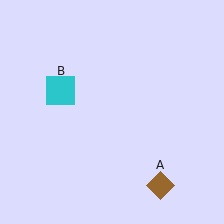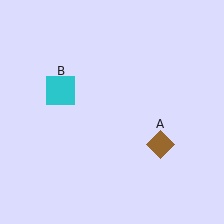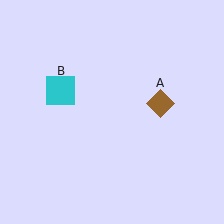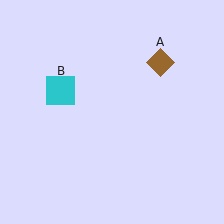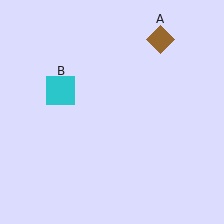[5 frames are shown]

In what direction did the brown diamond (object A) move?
The brown diamond (object A) moved up.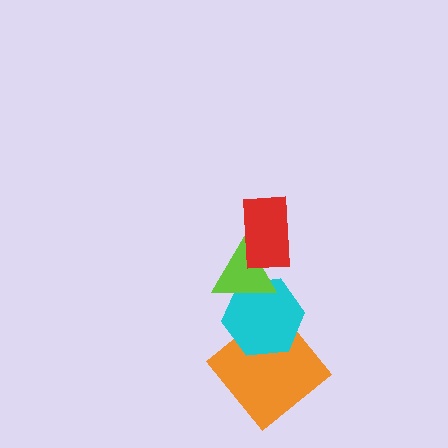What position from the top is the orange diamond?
The orange diamond is 4th from the top.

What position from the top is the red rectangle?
The red rectangle is 1st from the top.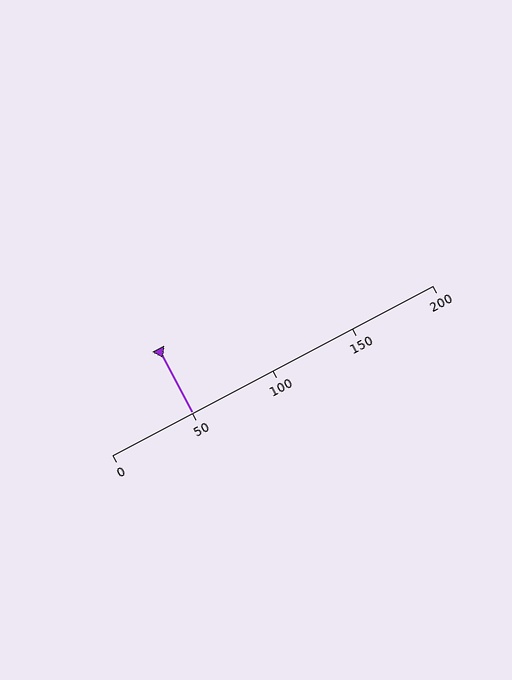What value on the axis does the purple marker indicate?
The marker indicates approximately 50.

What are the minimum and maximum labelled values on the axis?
The axis runs from 0 to 200.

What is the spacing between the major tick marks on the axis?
The major ticks are spaced 50 apart.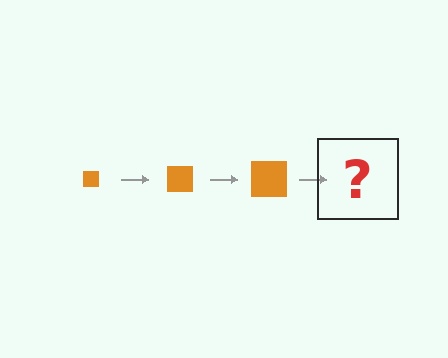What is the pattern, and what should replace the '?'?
The pattern is that the square gets progressively larger each step. The '?' should be an orange square, larger than the previous one.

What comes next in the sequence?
The next element should be an orange square, larger than the previous one.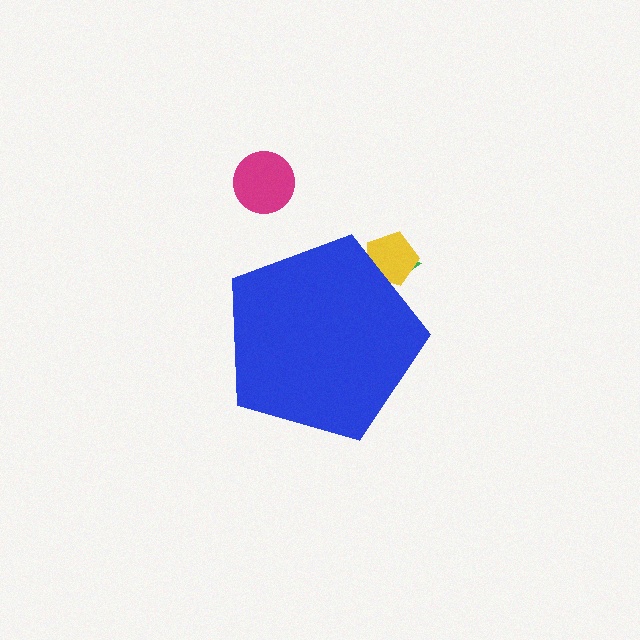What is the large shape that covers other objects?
A blue pentagon.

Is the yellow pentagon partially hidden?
Yes, the yellow pentagon is partially hidden behind the blue pentagon.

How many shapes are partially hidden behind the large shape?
2 shapes are partially hidden.